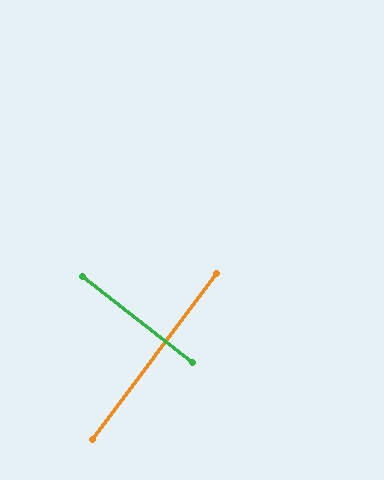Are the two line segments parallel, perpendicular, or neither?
Perpendicular — they meet at approximately 89°.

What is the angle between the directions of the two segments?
Approximately 89 degrees.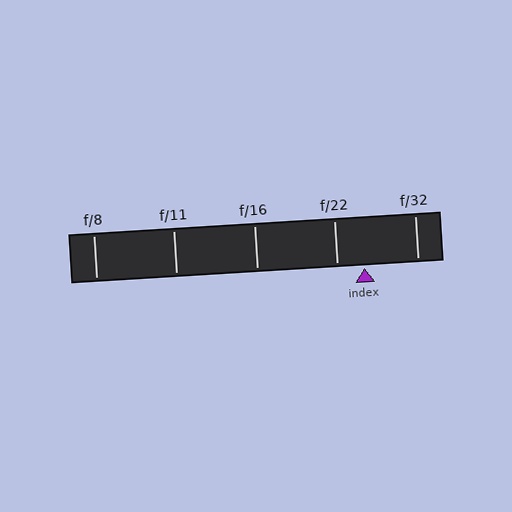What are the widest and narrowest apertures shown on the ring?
The widest aperture shown is f/8 and the narrowest is f/32.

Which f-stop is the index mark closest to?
The index mark is closest to f/22.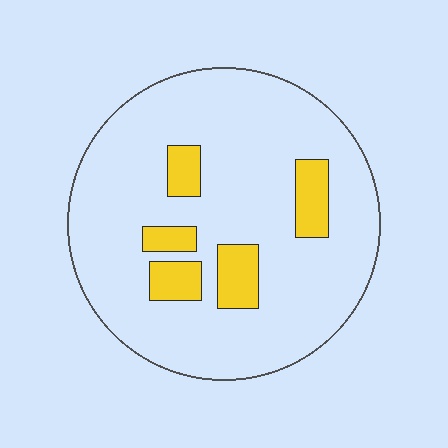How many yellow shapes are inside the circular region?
5.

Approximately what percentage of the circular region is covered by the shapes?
Approximately 15%.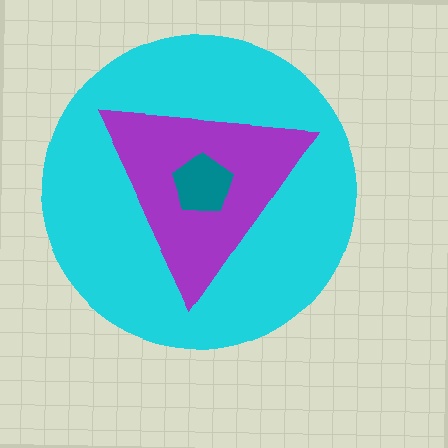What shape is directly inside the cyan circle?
The purple triangle.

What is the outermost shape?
The cyan circle.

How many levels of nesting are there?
3.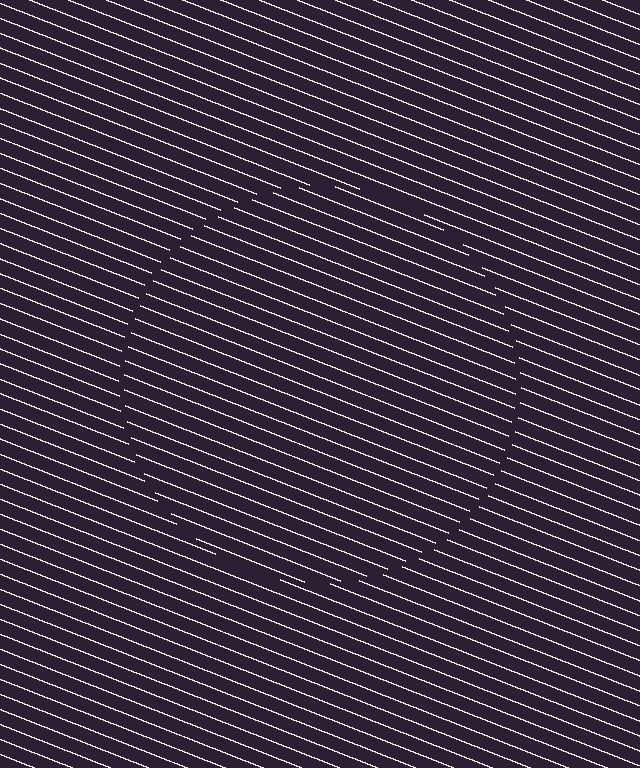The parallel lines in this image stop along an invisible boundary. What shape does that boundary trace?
An illusory circle. The interior of the shape contains the same grating, shifted by half a period — the contour is defined by the phase discontinuity where line-ends from the inner and outer gratings abut.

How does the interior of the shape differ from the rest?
The interior of the shape contains the same grating, shifted by half a period — the contour is defined by the phase discontinuity where line-ends from the inner and outer gratings abut.